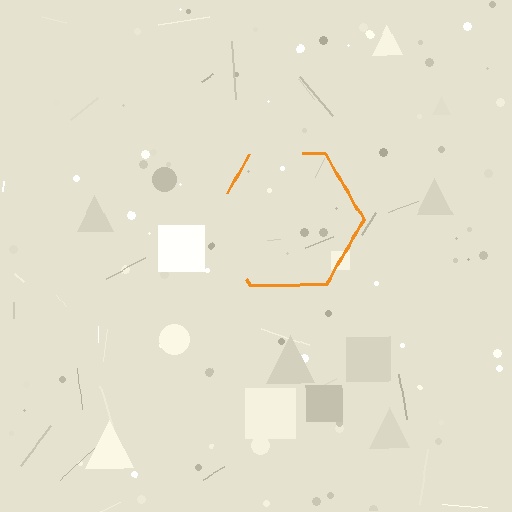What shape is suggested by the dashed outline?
The dashed outline suggests a hexagon.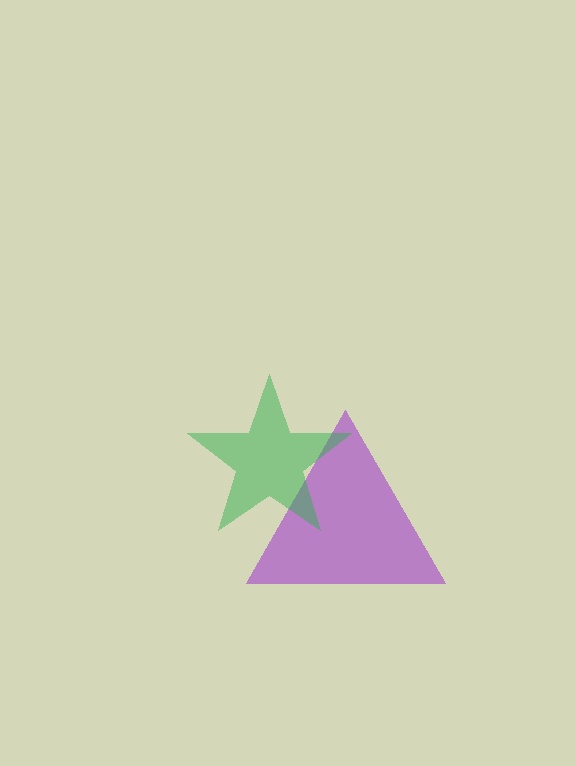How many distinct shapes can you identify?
There are 2 distinct shapes: a purple triangle, a green star.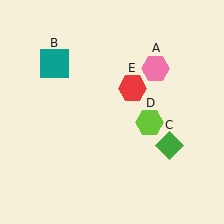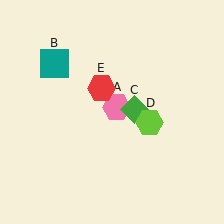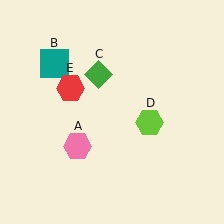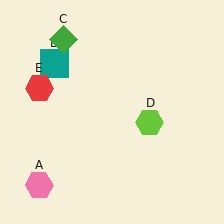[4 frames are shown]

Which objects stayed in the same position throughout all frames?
Teal square (object B) and lime hexagon (object D) remained stationary.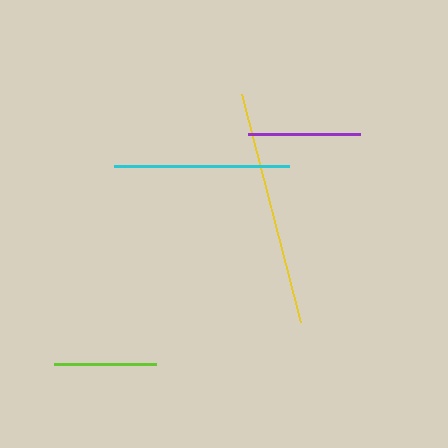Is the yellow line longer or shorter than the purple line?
The yellow line is longer than the purple line.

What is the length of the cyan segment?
The cyan segment is approximately 175 pixels long.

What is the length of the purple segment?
The purple segment is approximately 112 pixels long.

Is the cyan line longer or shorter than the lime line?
The cyan line is longer than the lime line.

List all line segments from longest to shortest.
From longest to shortest: yellow, cyan, purple, lime.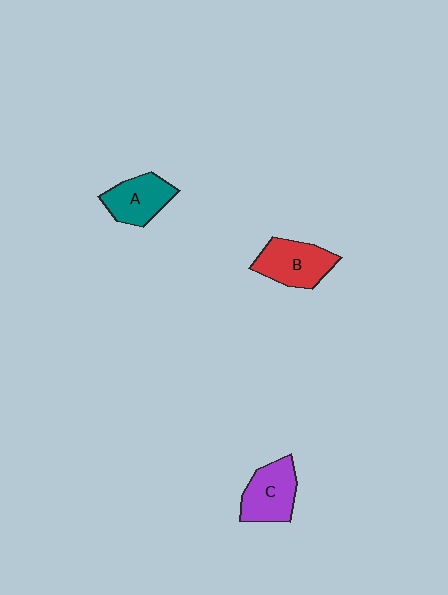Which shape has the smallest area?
Shape A (teal).